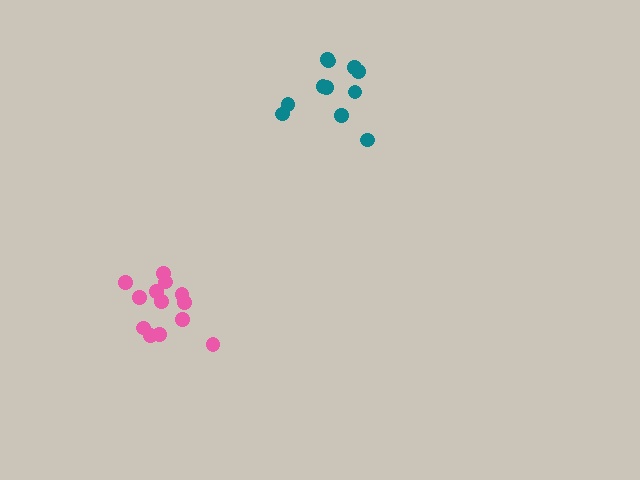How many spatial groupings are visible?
There are 2 spatial groupings.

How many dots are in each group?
Group 1: 11 dots, Group 2: 13 dots (24 total).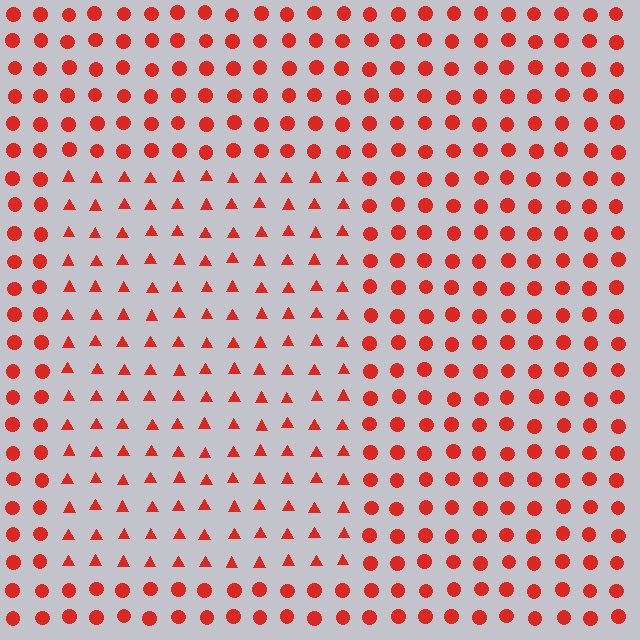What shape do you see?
I see a rectangle.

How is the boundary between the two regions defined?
The boundary is defined by a change in element shape: triangles inside vs. circles outside. All elements share the same color and spacing.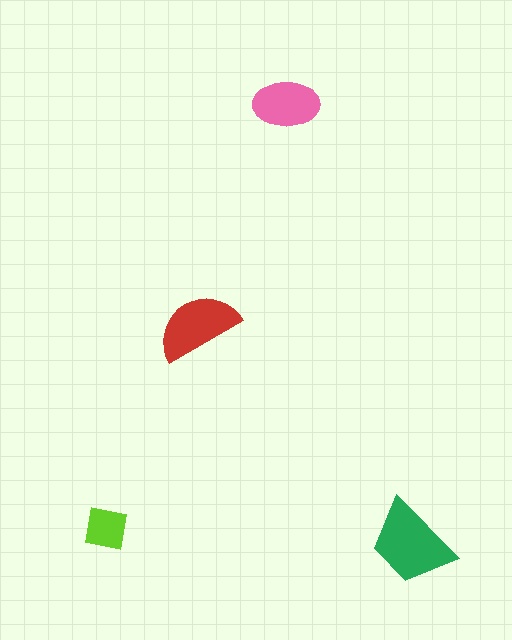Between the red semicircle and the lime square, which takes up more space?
The red semicircle.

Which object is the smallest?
The lime square.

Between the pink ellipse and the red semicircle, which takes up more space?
The red semicircle.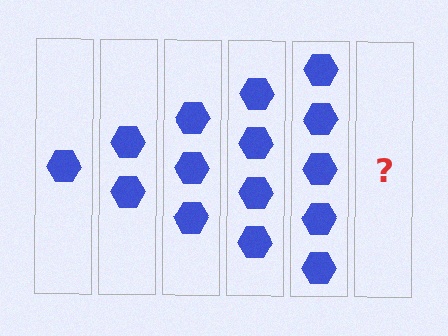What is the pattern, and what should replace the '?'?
The pattern is that each step adds one more hexagon. The '?' should be 6 hexagons.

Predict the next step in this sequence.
The next step is 6 hexagons.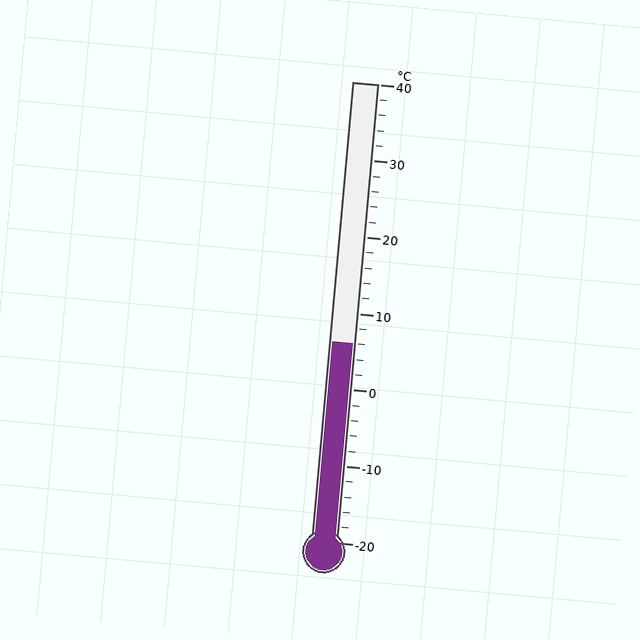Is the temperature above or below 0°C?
The temperature is above 0°C.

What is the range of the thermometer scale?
The thermometer scale ranges from -20°C to 40°C.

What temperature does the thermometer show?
The thermometer shows approximately 6°C.